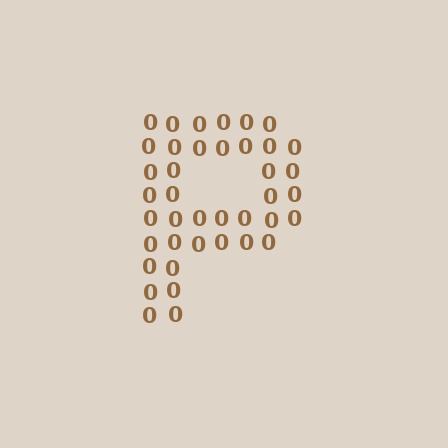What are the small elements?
The small elements are digit 0's.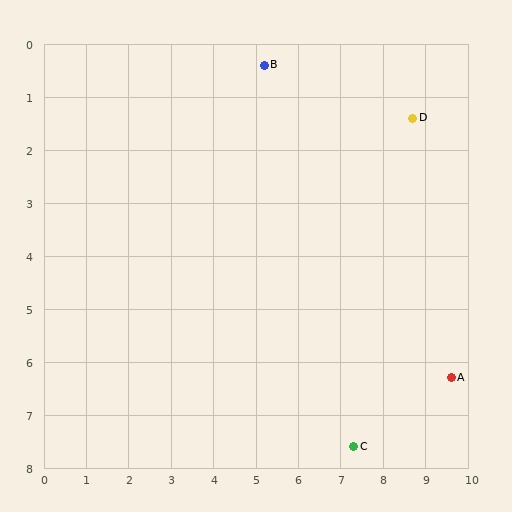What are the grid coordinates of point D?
Point D is at approximately (8.7, 1.4).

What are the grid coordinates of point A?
Point A is at approximately (9.6, 6.3).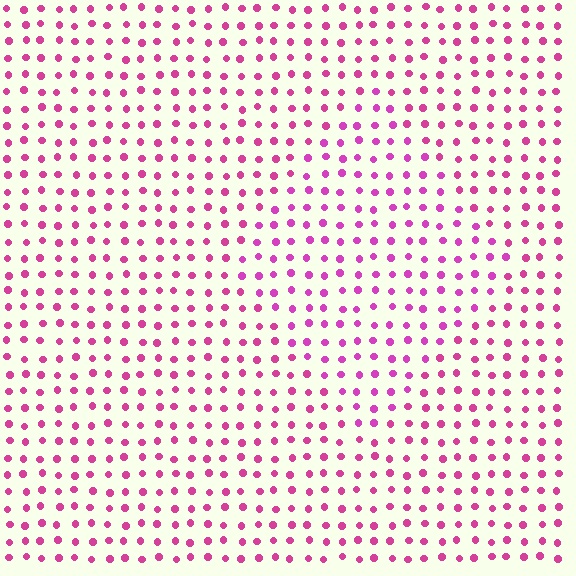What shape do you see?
I see a diamond.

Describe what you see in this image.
The image is filled with small magenta elements in a uniform arrangement. A diamond-shaped region is visible where the elements are tinted to a slightly different hue, forming a subtle color boundary.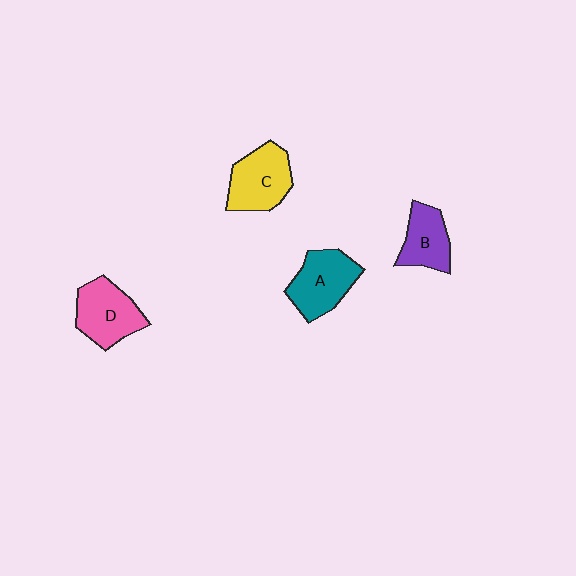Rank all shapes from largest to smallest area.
From largest to smallest: A (teal), C (yellow), D (pink), B (purple).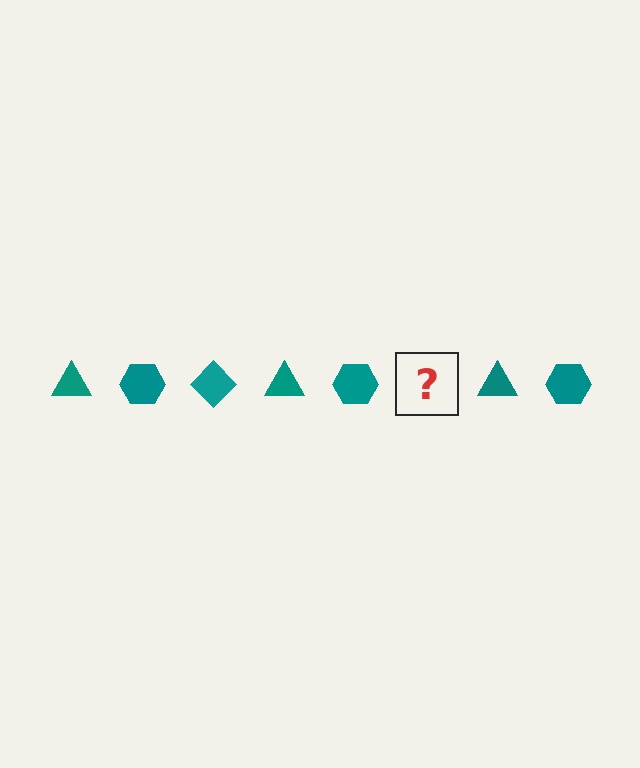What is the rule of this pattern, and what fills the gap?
The rule is that the pattern cycles through triangle, hexagon, diamond shapes in teal. The gap should be filled with a teal diamond.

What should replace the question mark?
The question mark should be replaced with a teal diamond.